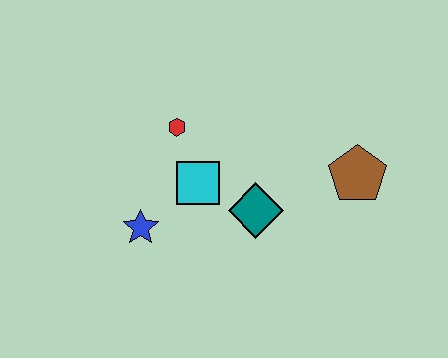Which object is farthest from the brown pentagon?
The blue star is farthest from the brown pentagon.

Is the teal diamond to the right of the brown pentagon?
No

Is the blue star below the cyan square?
Yes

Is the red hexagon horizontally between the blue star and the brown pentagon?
Yes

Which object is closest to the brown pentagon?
The teal diamond is closest to the brown pentagon.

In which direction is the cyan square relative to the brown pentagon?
The cyan square is to the left of the brown pentagon.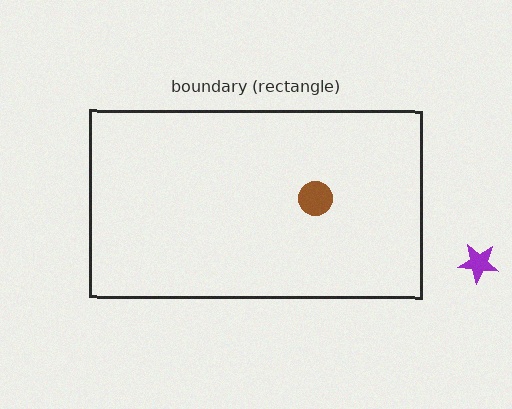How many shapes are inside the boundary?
1 inside, 1 outside.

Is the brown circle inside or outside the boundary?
Inside.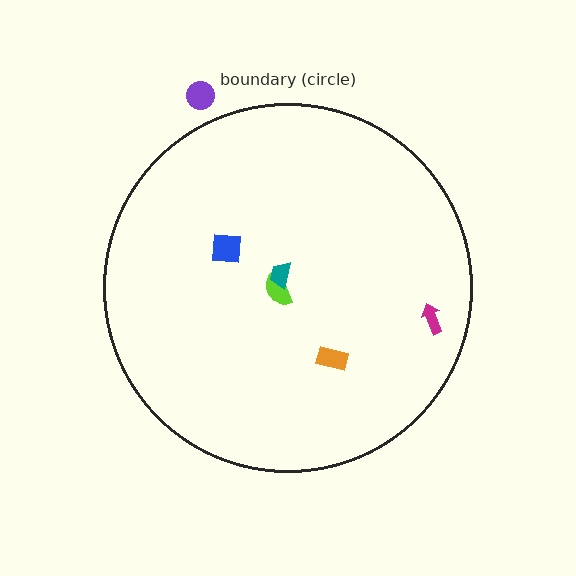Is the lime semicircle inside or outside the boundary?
Inside.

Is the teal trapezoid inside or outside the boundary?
Inside.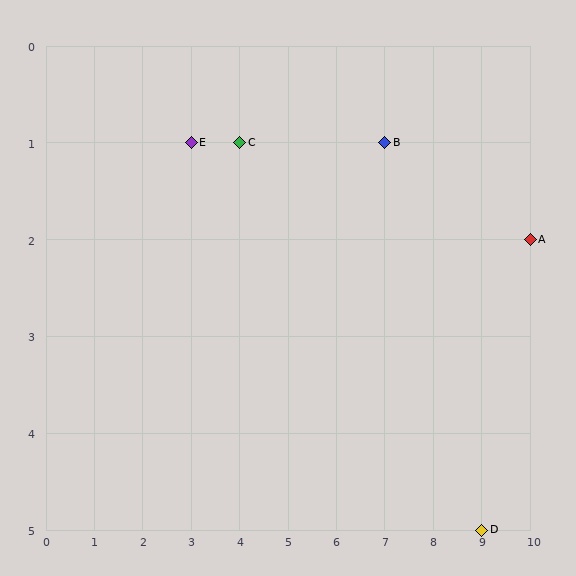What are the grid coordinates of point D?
Point D is at grid coordinates (9, 5).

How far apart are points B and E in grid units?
Points B and E are 4 columns apart.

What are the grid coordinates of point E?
Point E is at grid coordinates (3, 1).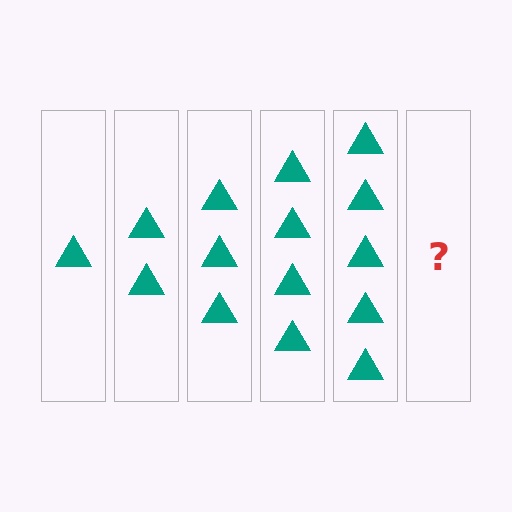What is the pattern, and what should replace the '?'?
The pattern is that each step adds one more triangle. The '?' should be 6 triangles.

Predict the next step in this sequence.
The next step is 6 triangles.